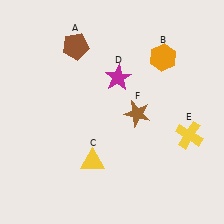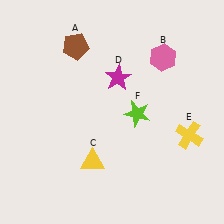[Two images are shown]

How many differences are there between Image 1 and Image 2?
There are 2 differences between the two images.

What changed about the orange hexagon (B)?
In Image 1, B is orange. In Image 2, it changed to pink.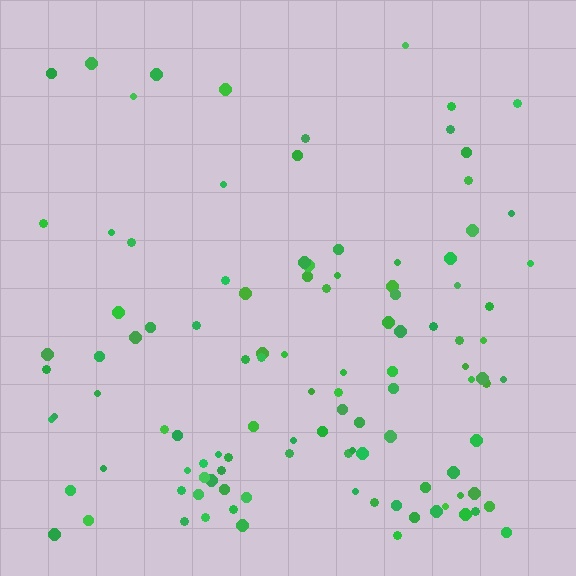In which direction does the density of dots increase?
From top to bottom, with the bottom side densest.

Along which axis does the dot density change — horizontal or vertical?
Vertical.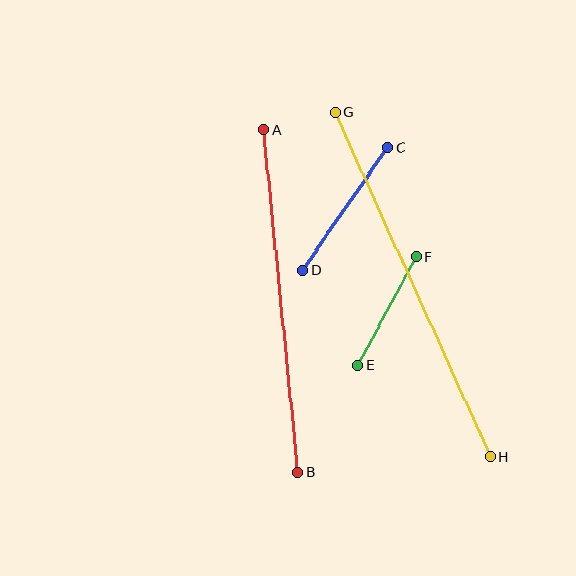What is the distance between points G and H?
The distance is approximately 378 pixels.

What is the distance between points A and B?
The distance is approximately 344 pixels.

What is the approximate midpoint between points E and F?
The midpoint is at approximately (387, 311) pixels.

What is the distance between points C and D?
The distance is approximately 149 pixels.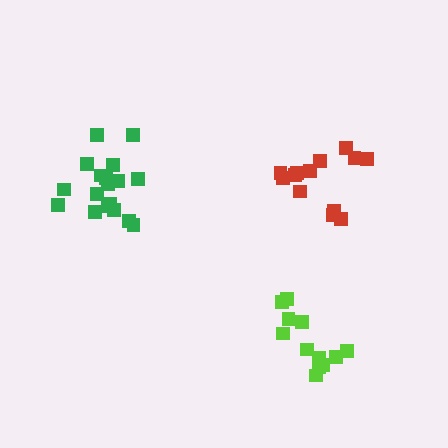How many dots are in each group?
Group 1: 13 dots, Group 2: 18 dots, Group 3: 12 dots (43 total).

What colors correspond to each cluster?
The clusters are colored: red, green, lime.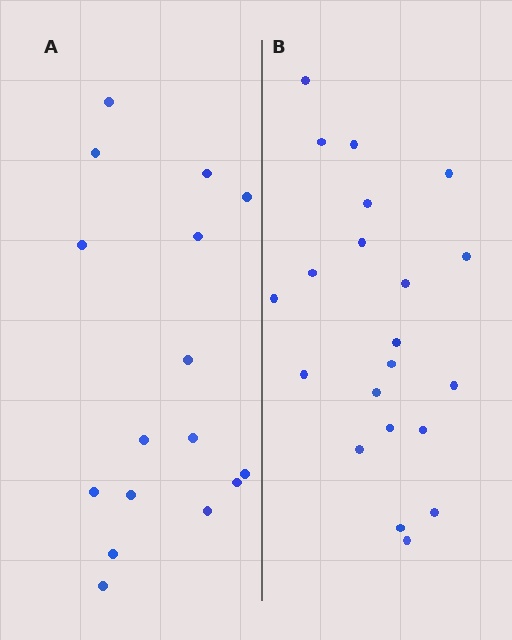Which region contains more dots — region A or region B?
Region B (the right region) has more dots.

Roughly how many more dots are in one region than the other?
Region B has about 5 more dots than region A.